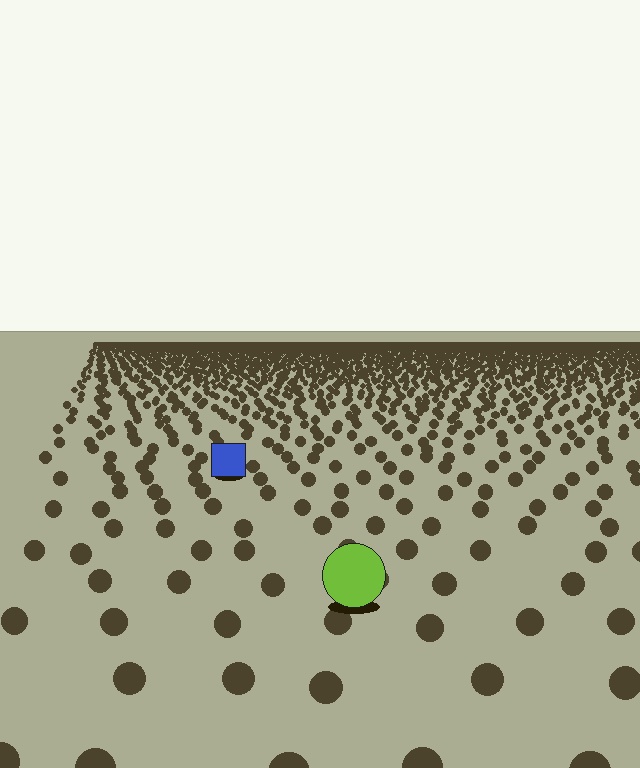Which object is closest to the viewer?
The lime circle is closest. The texture marks near it are larger and more spread out.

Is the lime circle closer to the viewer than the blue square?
Yes. The lime circle is closer — you can tell from the texture gradient: the ground texture is coarser near it.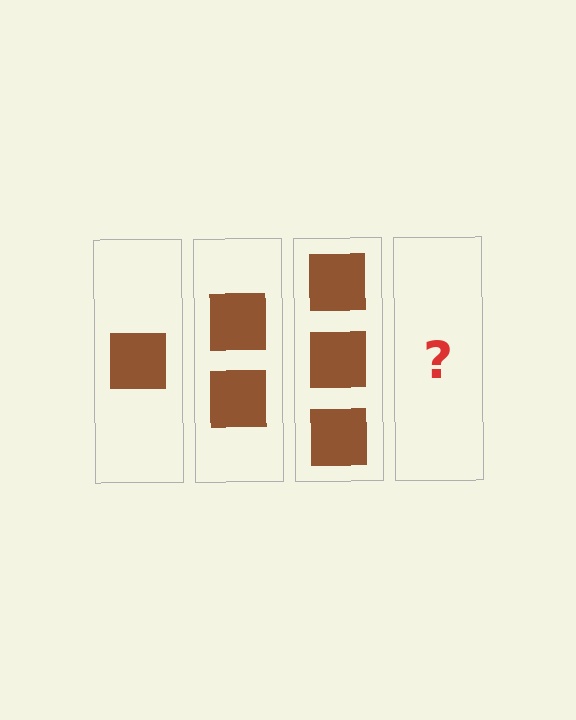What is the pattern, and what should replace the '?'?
The pattern is that each step adds one more square. The '?' should be 4 squares.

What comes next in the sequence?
The next element should be 4 squares.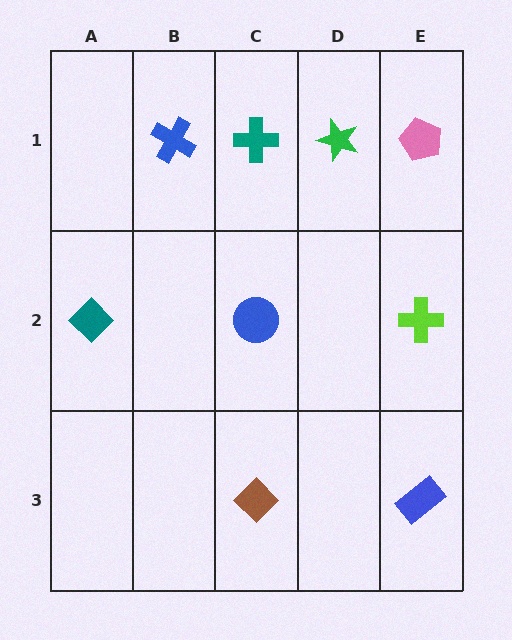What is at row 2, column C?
A blue circle.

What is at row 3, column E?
A blue rectangle.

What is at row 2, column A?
A teal diamond.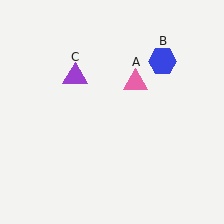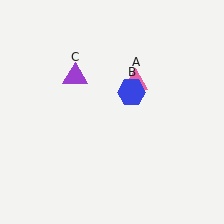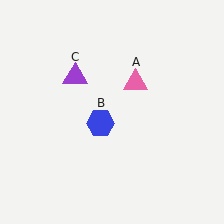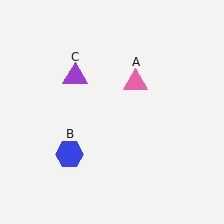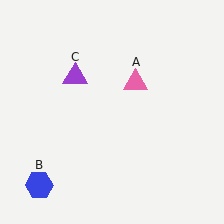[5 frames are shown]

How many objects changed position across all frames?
1 object changed position: blue hexagon (object B).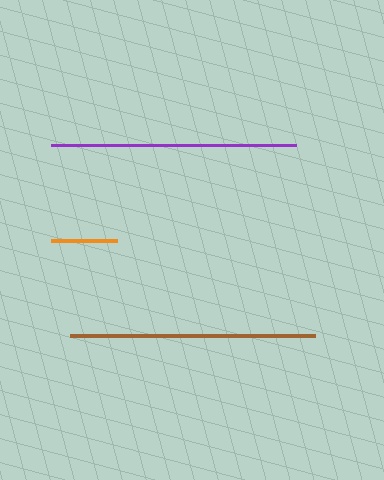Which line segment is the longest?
The purple line is the longest at approximately 245 pixels.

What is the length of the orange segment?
The orange segment is approximately 66 pixels long.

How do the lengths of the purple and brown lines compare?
The purple and brown lines are approximately the same length.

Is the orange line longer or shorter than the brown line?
The brown line is longer than the orange line.